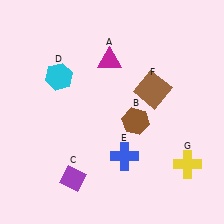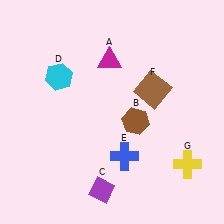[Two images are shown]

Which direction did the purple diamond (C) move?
The purple diamond (C) moved right.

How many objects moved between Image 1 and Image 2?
1 object moved between the two images.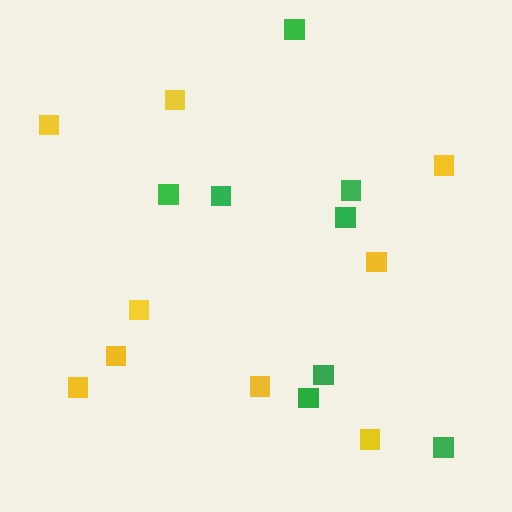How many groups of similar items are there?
There are 2 groups: one group of yellow squares (9) and one group of green squares (8).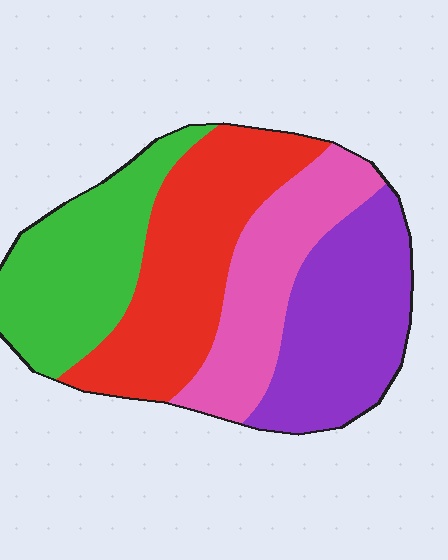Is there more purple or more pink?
Purple.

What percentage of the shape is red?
Red takes up between a quarter and a half of the shape.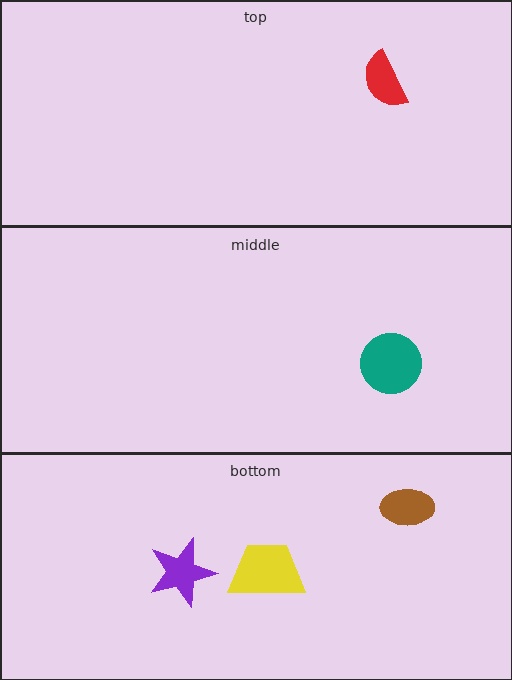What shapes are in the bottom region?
The purple star, the yellow trapezoid, the brown ellipse.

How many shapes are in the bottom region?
3.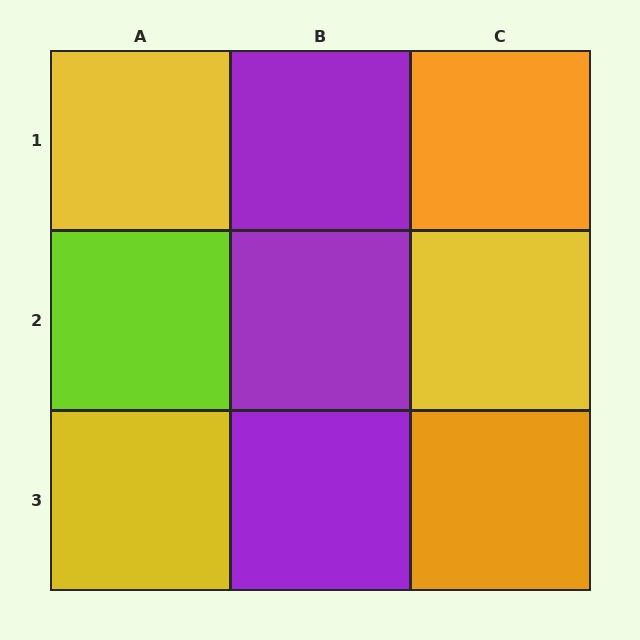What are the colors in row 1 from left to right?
Yellow, purple, orange.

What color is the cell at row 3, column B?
Purple.